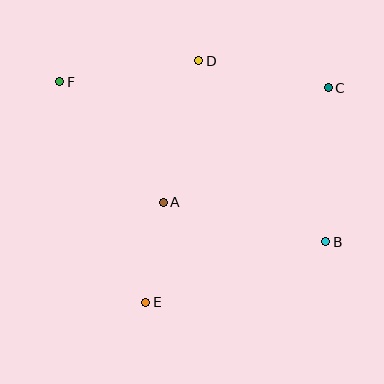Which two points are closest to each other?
Points A and E are closest to each other.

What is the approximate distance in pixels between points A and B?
The distance between A and B is approximately 167 pixels.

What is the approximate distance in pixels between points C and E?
The distance between C and E is approximately 282 pixels.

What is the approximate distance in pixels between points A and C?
The distance between A and C is approximately 201 pixels.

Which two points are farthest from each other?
Points B and F are farthest from each other.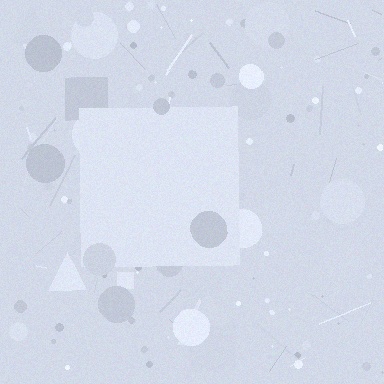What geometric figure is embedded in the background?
A square is embedded in the background.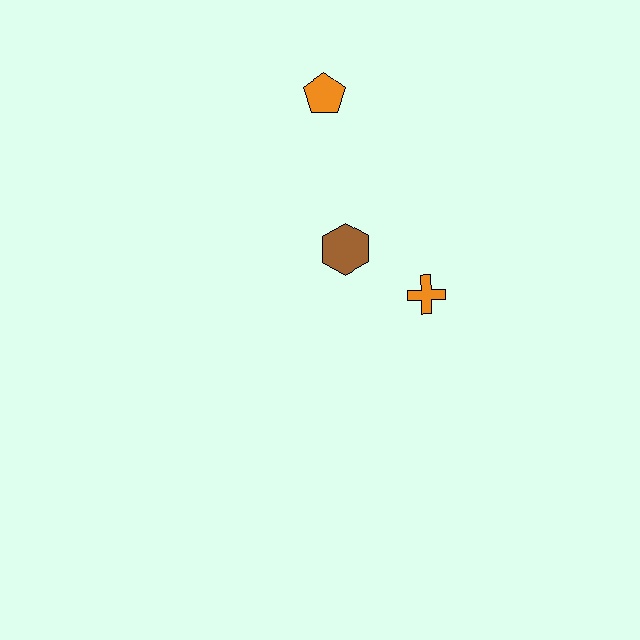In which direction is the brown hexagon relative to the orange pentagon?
The brown hexagon is below the orange pentagon.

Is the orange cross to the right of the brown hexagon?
Yes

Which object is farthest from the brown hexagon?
The orange pentagon is farthest from the brown hexagon.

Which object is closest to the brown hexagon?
The orange cross is closest to the brown hexagon.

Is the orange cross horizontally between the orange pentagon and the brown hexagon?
No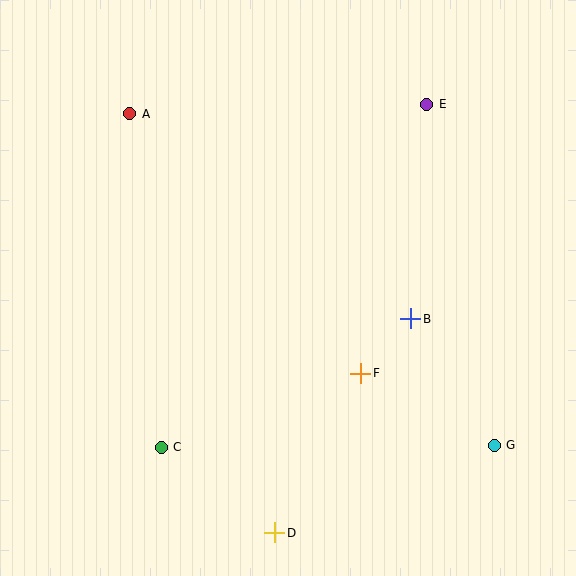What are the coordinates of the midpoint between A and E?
The midpoint between A and E is at (278, 109).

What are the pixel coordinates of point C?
Point C is at (161, 447).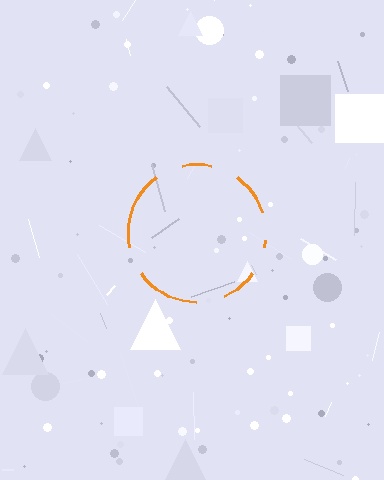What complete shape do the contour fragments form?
The contour fragments form a circle.